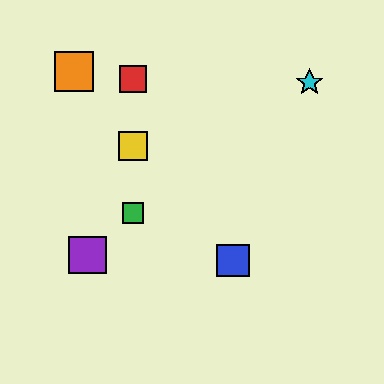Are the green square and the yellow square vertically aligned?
Yes, both are at x≈133.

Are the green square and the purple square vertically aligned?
No, the green square is at x≈133 and the purple square is at x≈87.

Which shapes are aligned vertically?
The red square, the green square, the yellow square are aligned vertically.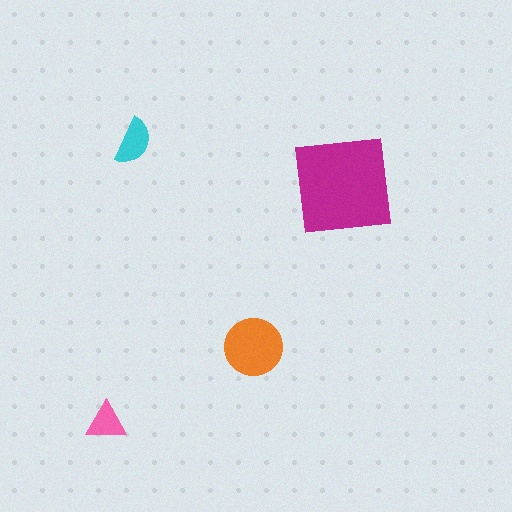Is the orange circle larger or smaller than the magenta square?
Smaller.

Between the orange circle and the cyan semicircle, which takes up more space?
The orange circle.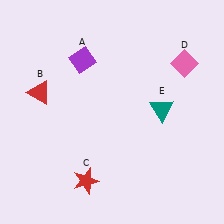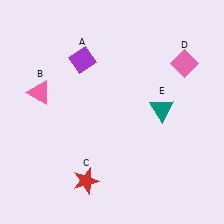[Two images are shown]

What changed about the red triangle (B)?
In Image 1, B is red. In Image 2, it changed to pink.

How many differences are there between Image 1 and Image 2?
There is 1 difference between the two images.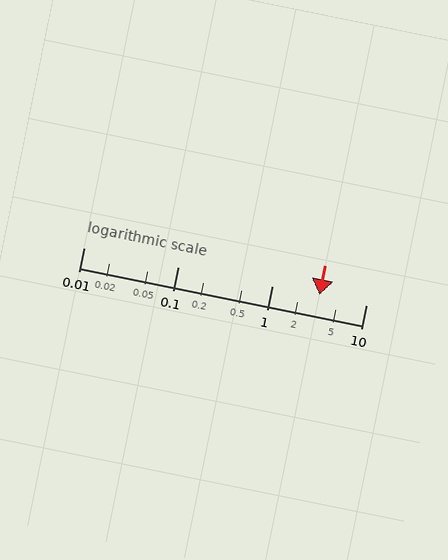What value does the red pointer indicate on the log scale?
The pointer indicates approximately 3.2.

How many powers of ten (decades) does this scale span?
The scale spans 3 decades, from 0.01 to 10.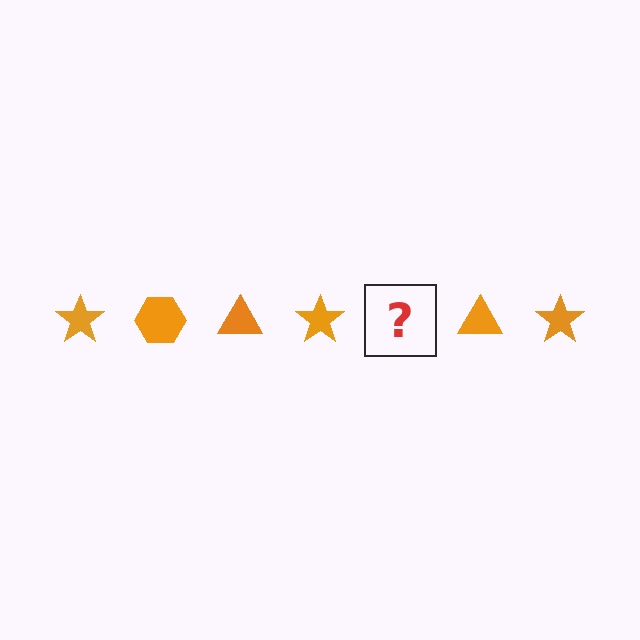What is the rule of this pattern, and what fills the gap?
The rule is that the pattern cycles through star, hexagon, triangle shapes in orange. The gap should be filled with an orange hexagon.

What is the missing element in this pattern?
The missing element is an orange hexagon.